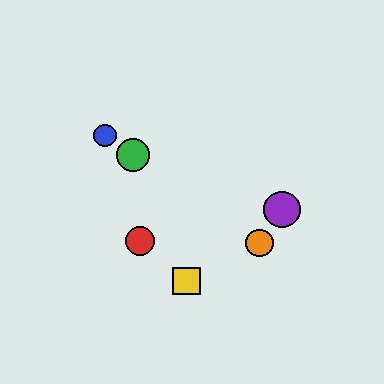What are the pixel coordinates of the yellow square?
The yellow square is at (187, 281).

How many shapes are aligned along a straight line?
3 shapes (the blue circle, the green circle, the orange circle) are aligned along a straight line.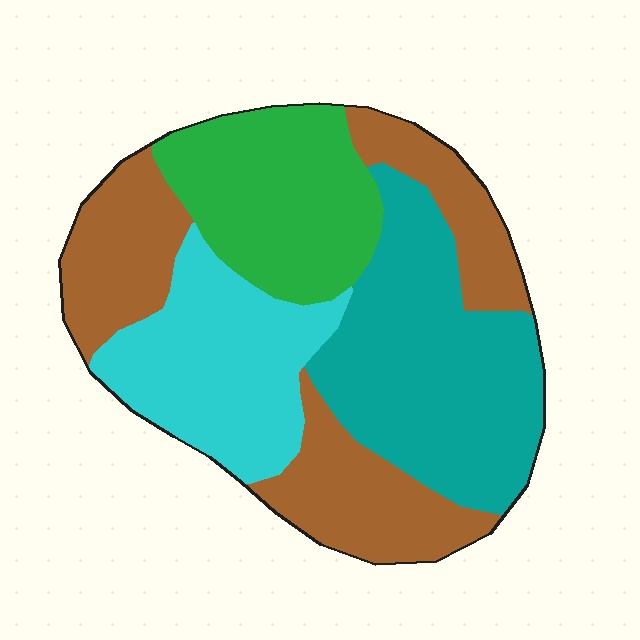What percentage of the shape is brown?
Brown takes up between a sixth and a third of the shape.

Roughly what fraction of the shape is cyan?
Cyan takes up about one fifth (1/5) of the shape.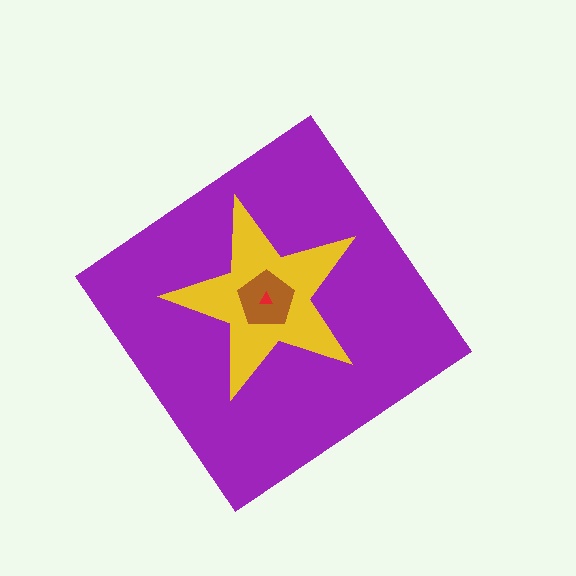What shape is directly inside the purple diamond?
The yellow star.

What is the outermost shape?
The purple diamond.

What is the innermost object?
The red triangle.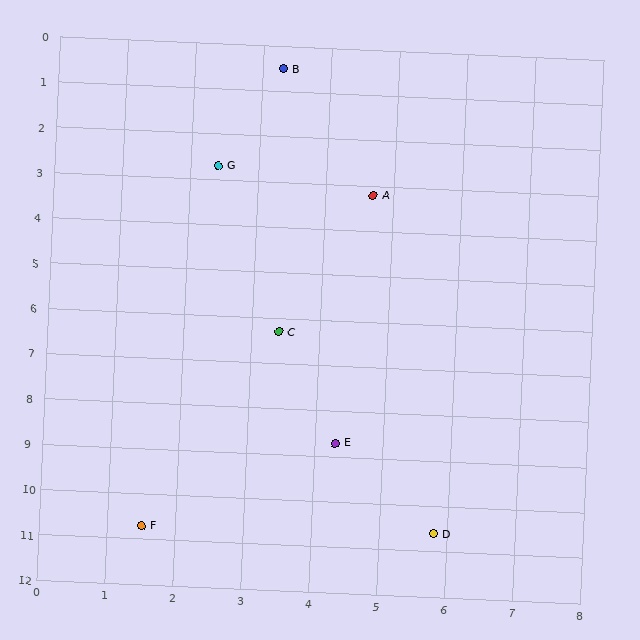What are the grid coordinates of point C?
Point C is at approximately (3.4, 6.3).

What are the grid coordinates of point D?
Point D is at approximately (5.8, 10.6).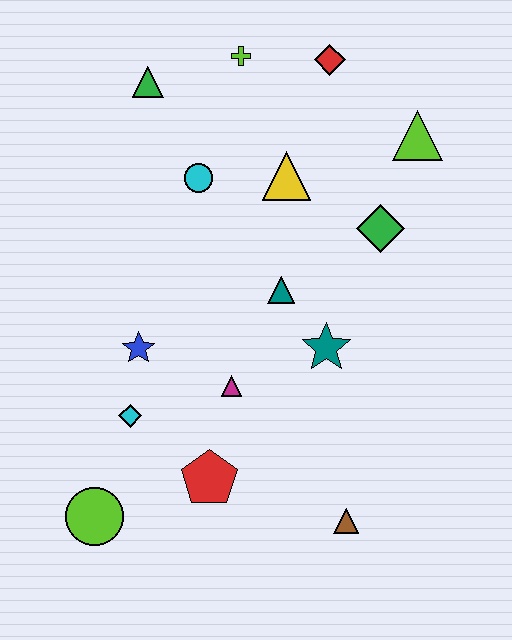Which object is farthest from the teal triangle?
The lime circle is farthest from the teal triangle.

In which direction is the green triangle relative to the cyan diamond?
The green triangle is above the cyan diamond.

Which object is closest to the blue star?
The cyan diamond is closest to the blue star.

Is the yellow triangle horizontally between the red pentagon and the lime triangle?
Yes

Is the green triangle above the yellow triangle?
Yes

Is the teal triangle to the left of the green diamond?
Yes